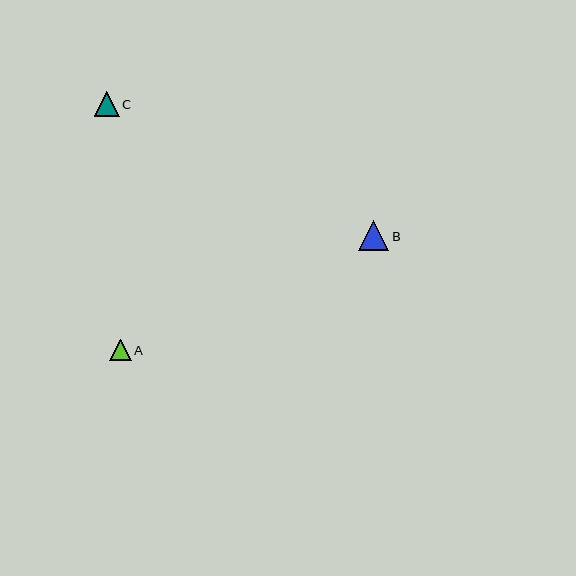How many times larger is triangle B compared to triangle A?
Triangle B is approximately 1.4 times the size of triangle A.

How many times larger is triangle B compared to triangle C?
Triangle B is approximately 1.2 times the size of triangle C.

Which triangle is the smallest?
Triangle A is the smallest with a size of approximately 22 pixels.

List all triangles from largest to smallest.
From largest to smallest: B, C, A.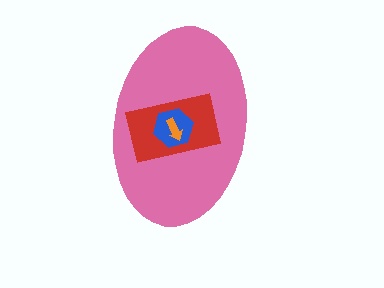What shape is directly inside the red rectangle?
The blue hexagon.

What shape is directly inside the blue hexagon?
The orange arrow.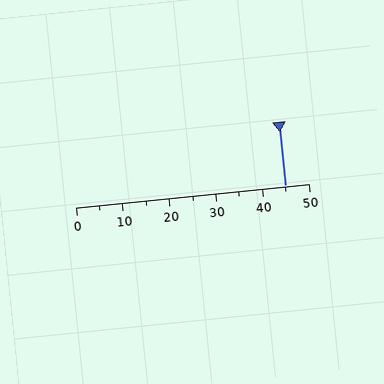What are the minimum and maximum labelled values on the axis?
The axis runs from 0 to 50.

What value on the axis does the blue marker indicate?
The marker indicates approximately 45.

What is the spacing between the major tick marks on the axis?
The major ticks are spaced 10 apart.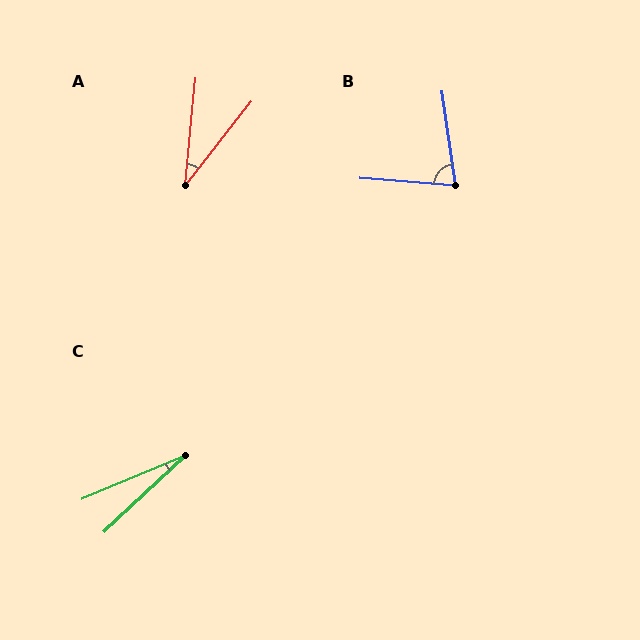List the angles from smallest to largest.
C (20°), A (33°), B (77°).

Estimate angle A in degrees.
Approximately 33 degrees.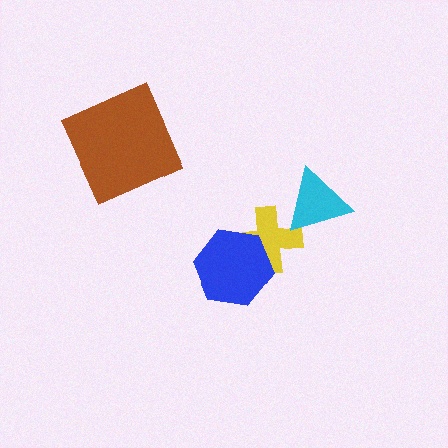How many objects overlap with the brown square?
0 objects overlap with the brown square.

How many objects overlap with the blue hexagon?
1 object overlaps with the blue hexagon.